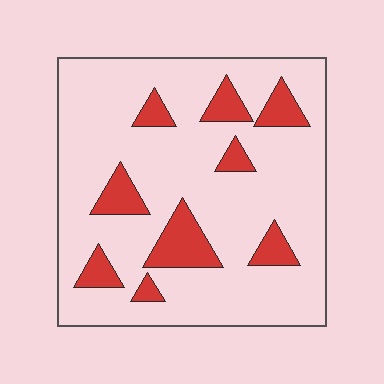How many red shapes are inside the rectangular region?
9.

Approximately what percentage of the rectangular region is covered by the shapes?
Approximately 15%.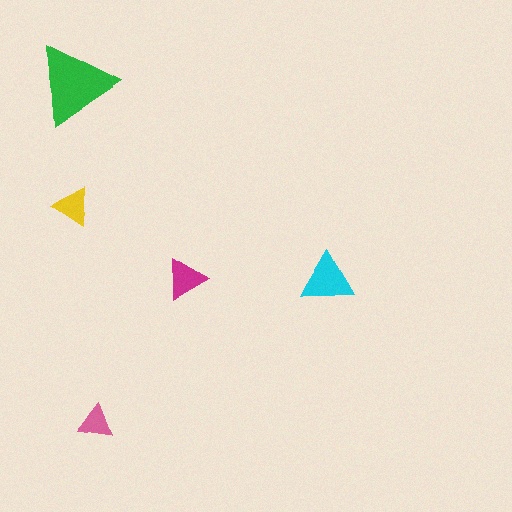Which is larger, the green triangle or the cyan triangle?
The green one.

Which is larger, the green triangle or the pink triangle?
The green one.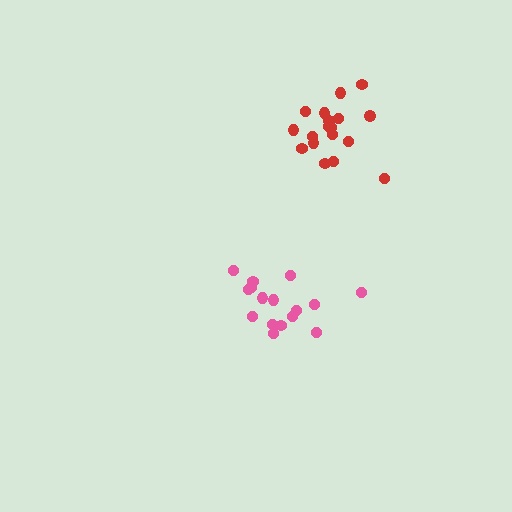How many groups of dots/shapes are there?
There are 2 groups.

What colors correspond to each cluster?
The clusters are colored: pink, red.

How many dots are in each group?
Group 1: 16 dots, Group 2: 18 dots (34 total).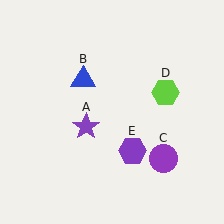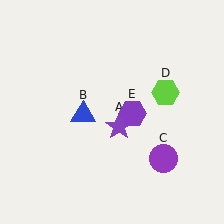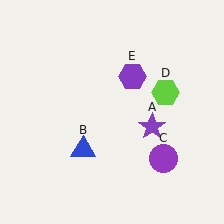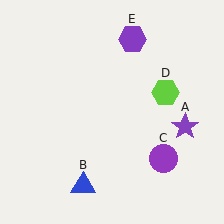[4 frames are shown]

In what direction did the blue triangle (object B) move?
The blue triangle (object B) moved down.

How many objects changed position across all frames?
3 objects changed position: purple star (object A), blue triangle (object B), purple hexagon (object E).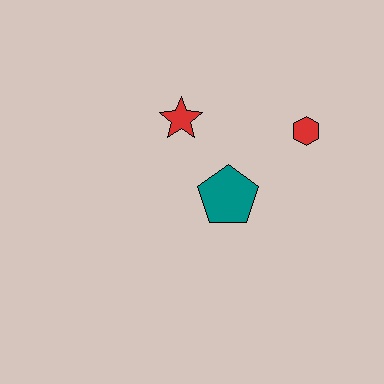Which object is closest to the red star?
The teal pentagon is closest to the red star.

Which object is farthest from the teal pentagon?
The red hexagon is farthest from the teal pentagon.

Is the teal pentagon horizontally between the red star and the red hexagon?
Yes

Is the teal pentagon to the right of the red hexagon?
No